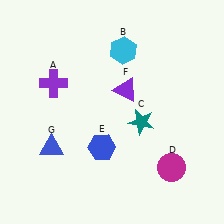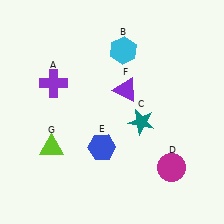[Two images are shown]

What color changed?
The triangle (G) changed from blue in Image 1 to lime in Image 2.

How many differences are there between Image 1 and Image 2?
There is 1 difference between the two images.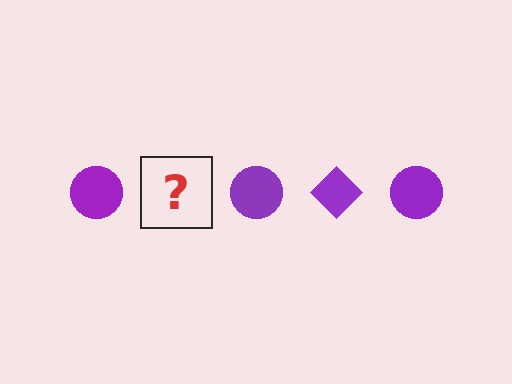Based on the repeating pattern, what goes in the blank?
The blank should be a purple diamond.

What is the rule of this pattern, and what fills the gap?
The rule is that the pattern cycles through circle, diamond shapes in purple. The gap should be filled with a purple diamond.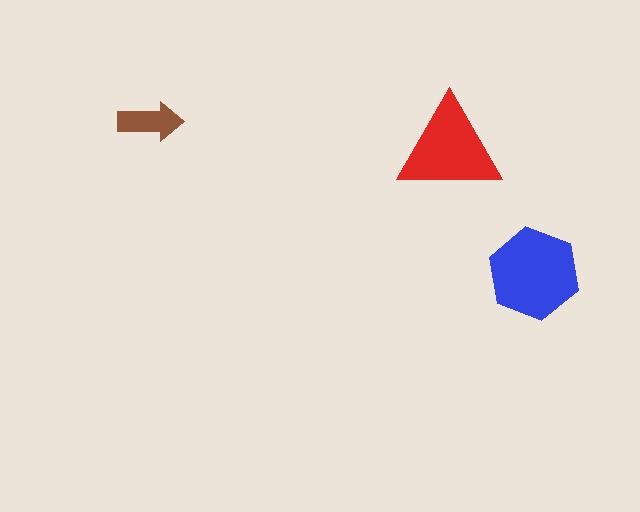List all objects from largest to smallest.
The blue hexagon, the red triangle, the brown arrow.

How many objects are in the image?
There are 3 objects in the image.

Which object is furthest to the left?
The brown arrow is leftmost.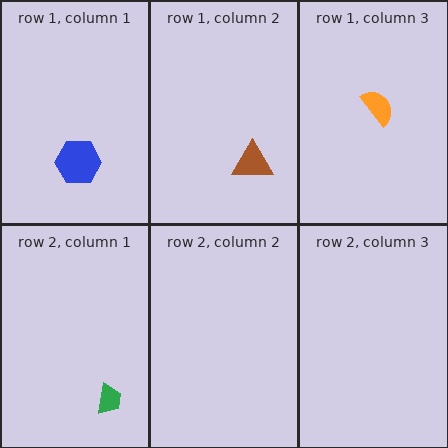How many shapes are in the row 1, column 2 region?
1.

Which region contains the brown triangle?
The row 1, column 2 region.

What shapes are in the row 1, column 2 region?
The brown triangle.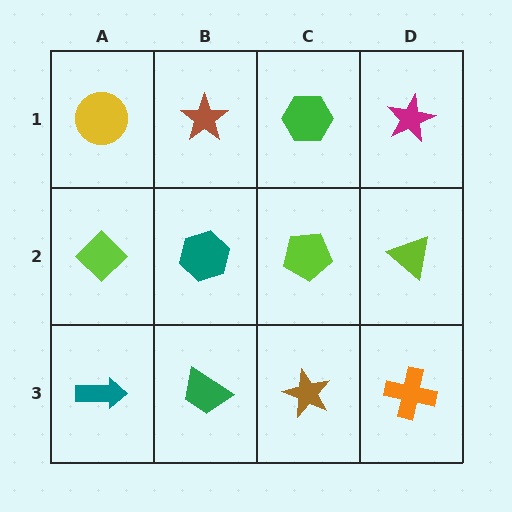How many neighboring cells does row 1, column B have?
3.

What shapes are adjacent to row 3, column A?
A lime diamond (row 2, column A), a green trapezoid (row 3, column B).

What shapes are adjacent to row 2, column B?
A brown star (row 1, column B), a green trapezoid (row 3, column B), a lime diamond (row 2, column A), a lime pentagon (row 2, column C).